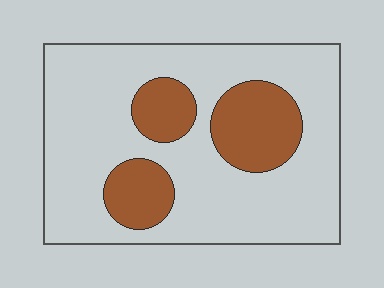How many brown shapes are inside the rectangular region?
3.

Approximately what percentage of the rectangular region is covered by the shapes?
Approximately 25%.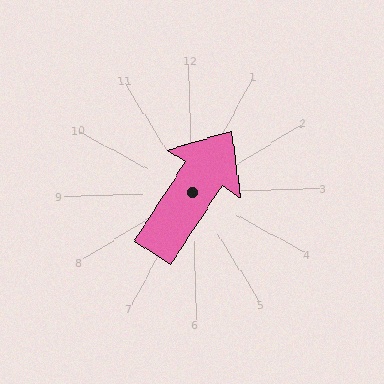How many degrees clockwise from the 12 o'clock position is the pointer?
Approximately 35 degrees.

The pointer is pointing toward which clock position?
Roughly 1 o'clock.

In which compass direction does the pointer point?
Northeast.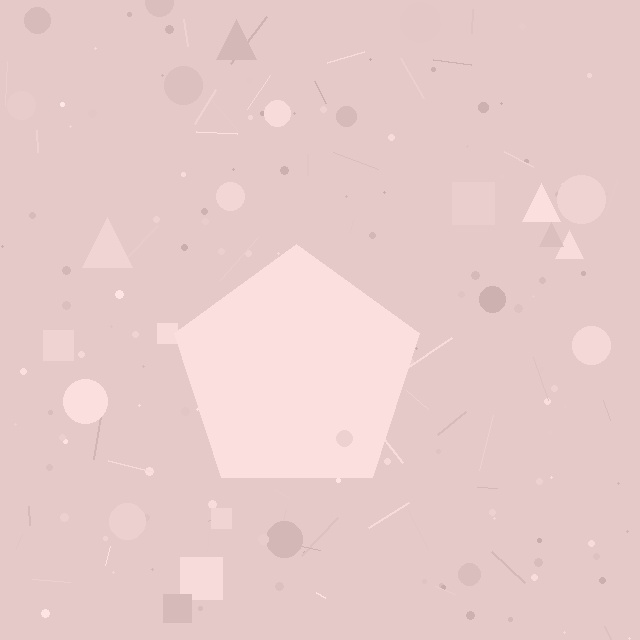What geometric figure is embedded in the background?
A pentagon is embedded in the background.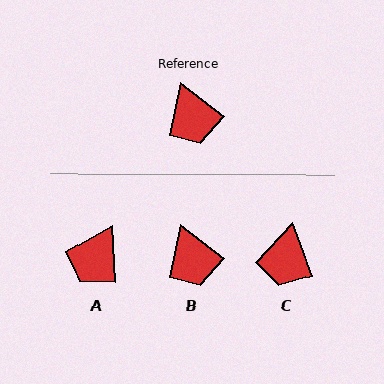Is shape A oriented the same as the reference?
No, it is off by about 49 degrees.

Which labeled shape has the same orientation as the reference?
B.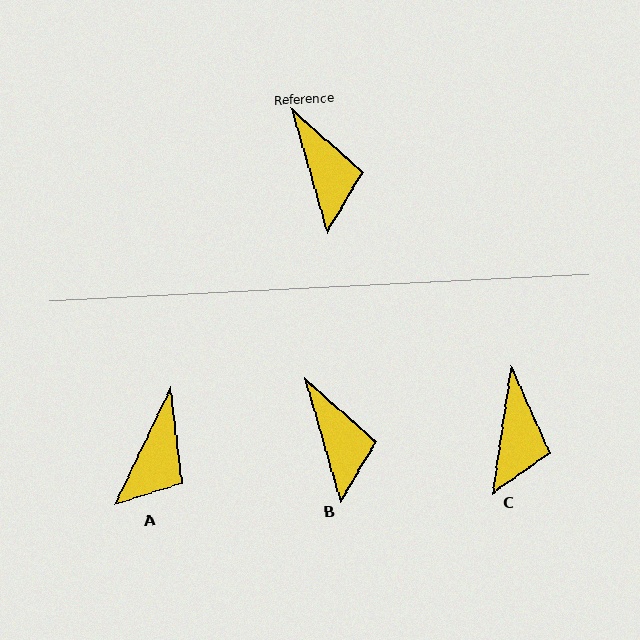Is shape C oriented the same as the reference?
No, it is off by about 25 degrees.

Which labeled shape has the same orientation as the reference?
B.